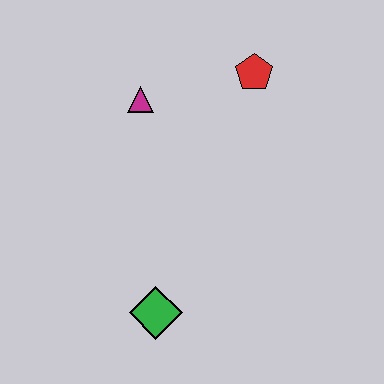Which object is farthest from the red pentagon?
The green diamond is farthest from the red pentagon.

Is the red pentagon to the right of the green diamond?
Yes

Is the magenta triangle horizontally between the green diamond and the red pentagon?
No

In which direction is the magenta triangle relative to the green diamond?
The magenta triangle is above the green diamond.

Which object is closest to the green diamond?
The magenta triangle is closest to the green diamond.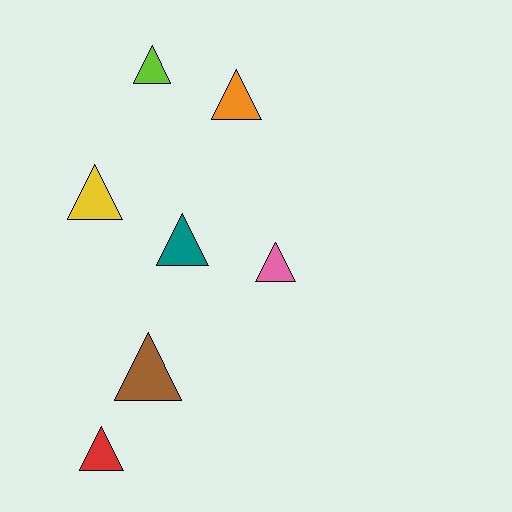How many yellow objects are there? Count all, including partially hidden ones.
There is 1 yellow object.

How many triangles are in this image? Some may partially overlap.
There are 7 triangles.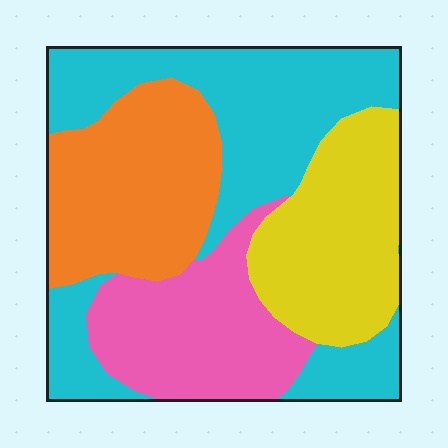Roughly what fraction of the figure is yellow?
Yellow takes up about one fifth (1/5) of the figure.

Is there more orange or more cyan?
Cyan.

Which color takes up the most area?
Cyan, at roughly 35%.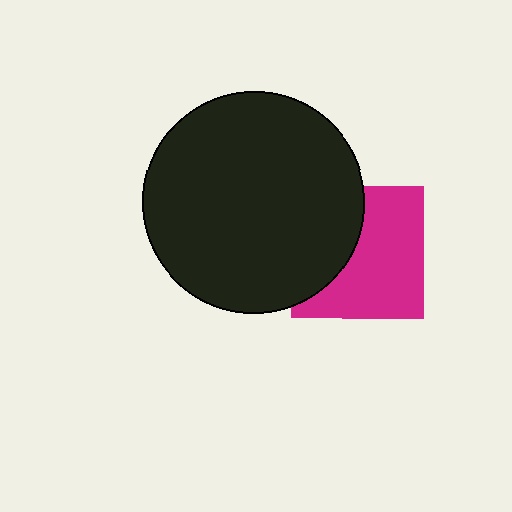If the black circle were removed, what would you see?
You would see the complete magenta square.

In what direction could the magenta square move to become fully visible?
The magenta square could move right. That would shift it out from behind the black circle entirely.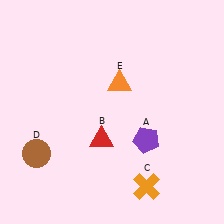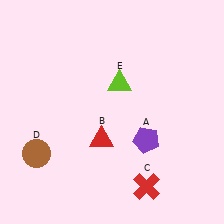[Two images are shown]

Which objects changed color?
C changed from orange to red. E changed from orange to lime.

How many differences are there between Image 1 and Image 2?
There are 2 differences between the two images.